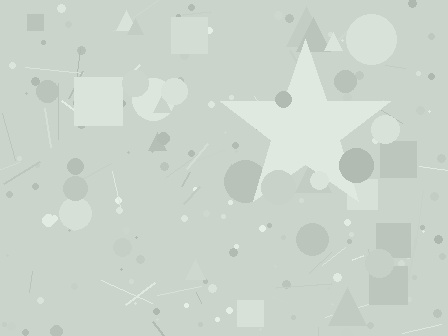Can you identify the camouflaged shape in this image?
The camouflaged shape is a star.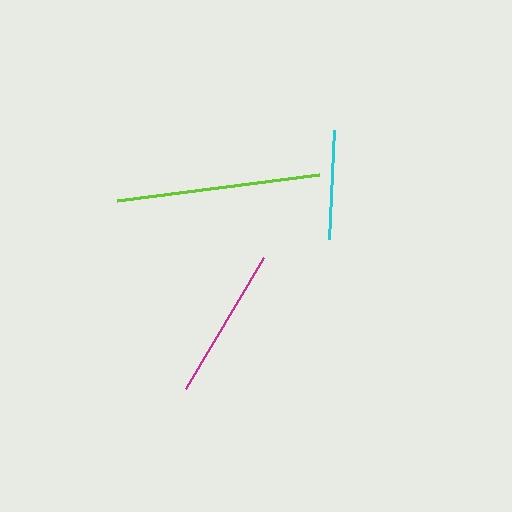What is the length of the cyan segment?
The cyan segment is approximately 109 pixels long.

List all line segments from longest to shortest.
From longest to shortest: lime, magenta, cyan.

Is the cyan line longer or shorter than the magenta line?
The magenta line is longer than the cyan line.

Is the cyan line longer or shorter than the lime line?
The lime line is longer than the cyan line.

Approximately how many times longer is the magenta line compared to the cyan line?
The magenta line is approximately 1.4 times the length of the cyan line.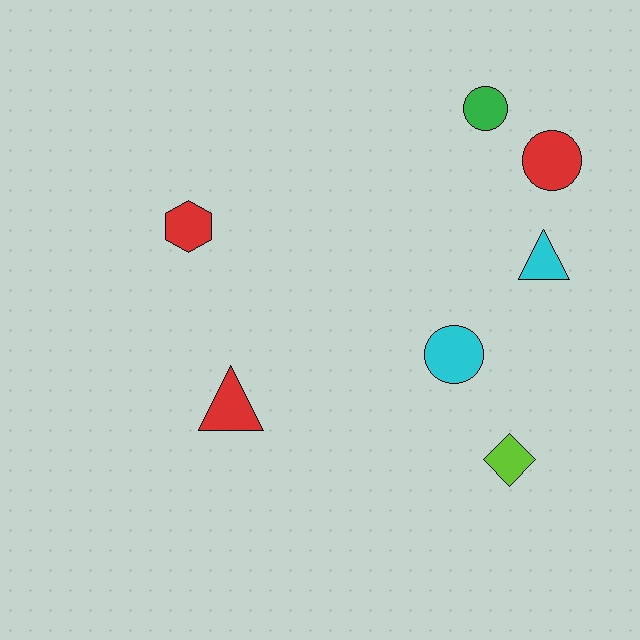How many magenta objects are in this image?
There are no magenta objects.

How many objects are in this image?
There are 7 objects.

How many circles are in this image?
There are 3 circles.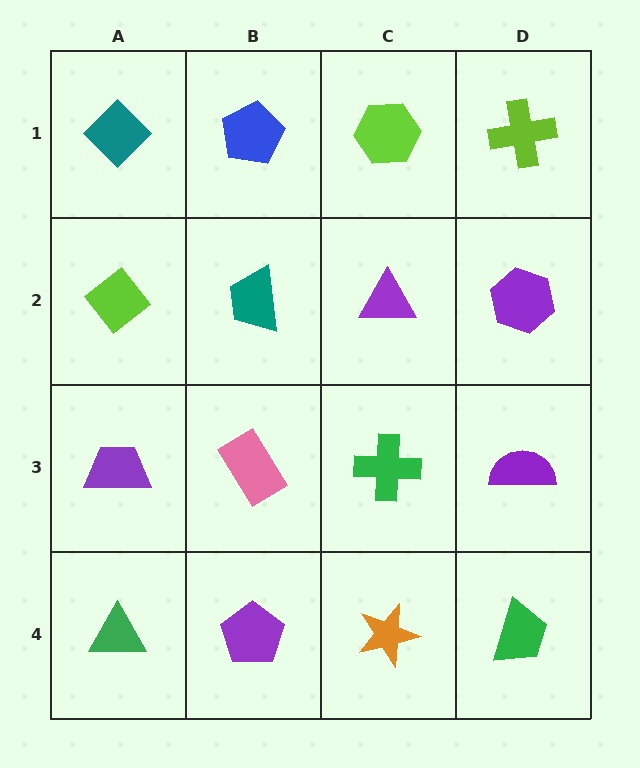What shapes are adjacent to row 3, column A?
A lime diamond (row 2, column A), a green triangle (row 4, column A), a pink rectangle (row 3, column B).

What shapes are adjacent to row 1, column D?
A purple hexagon (row 2, column D), a lime hexagon (row 1, column C).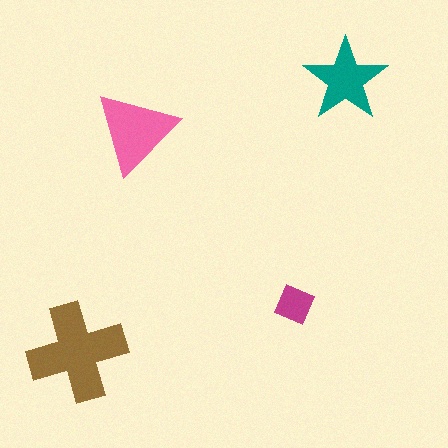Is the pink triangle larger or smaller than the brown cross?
Smaller.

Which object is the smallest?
The magenta square.